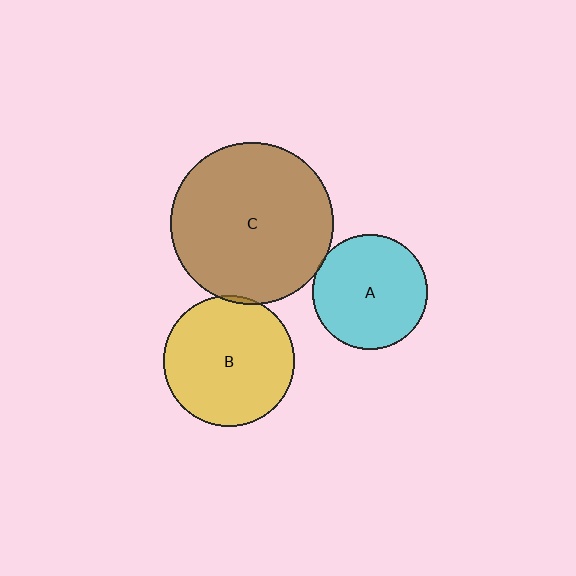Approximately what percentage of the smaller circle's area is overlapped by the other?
Approximately 5%.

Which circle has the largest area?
Circle C (brown).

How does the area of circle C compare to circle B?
Approximately 1.5 times.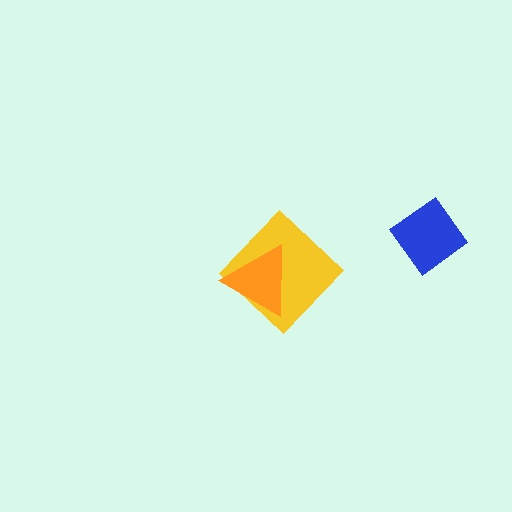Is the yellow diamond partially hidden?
Yes, it is partially covered by another shape.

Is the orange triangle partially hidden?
No, no other shape covers it.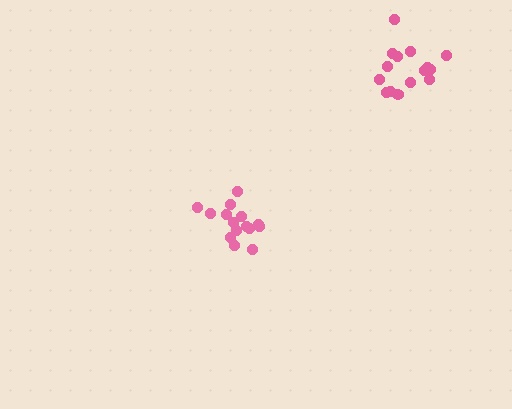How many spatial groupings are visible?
There are 2 spatial groupings.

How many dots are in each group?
Group 1: 15 dots, Group 2: 15 dots (30 total).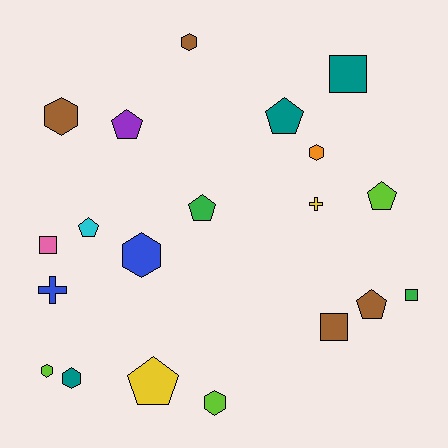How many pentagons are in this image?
There are 7 pentagons.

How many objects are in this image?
There are 20 objects.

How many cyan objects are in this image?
There is 1 cyan object.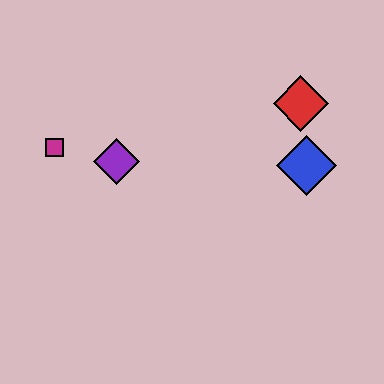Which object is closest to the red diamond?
The blue diamond is closest to the red diamond.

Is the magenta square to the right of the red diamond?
No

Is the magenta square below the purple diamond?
No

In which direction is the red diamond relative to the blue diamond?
The red diamond is above the blue diamond.